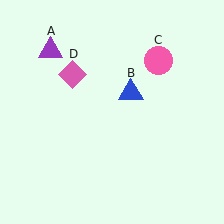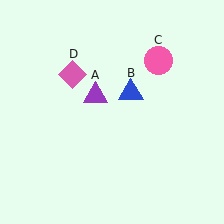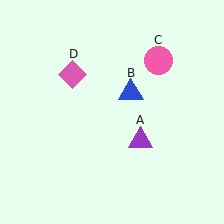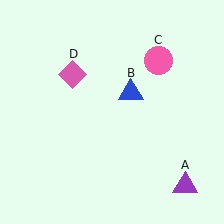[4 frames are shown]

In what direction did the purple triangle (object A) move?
The purple triangle (object A) moved down and to the right.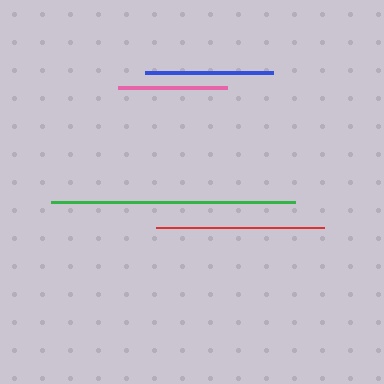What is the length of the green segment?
The green segment is approximately 244 pixels long.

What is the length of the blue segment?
The blue segment is approximately 128 pixels long.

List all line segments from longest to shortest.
From longest to shortest: green, red, blue, pink.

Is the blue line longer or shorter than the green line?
The green line is longer than the blue line.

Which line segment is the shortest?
The pink line is the shortest at approximately 109 pixels.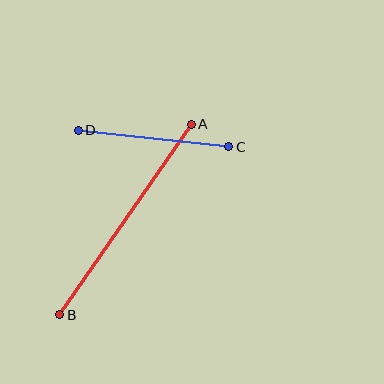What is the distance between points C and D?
The distance is approximately 151 pixels.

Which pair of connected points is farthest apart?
Points A and B are farthest apart.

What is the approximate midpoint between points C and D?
The midpoint is at approximately (153, 139) pixels.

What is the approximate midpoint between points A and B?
The midpoint is at approximately (126, 219) pixels.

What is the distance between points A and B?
The distance is approximately 231 pixels.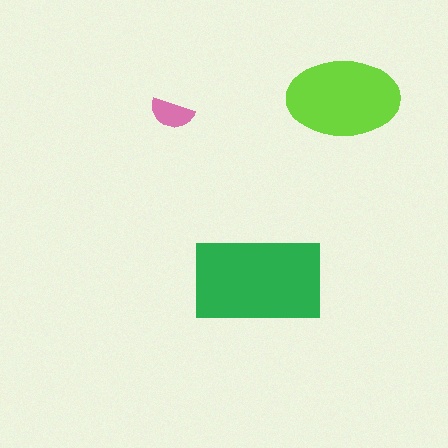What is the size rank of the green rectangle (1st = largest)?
1st.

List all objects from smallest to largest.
The pink semicircle, the lime ellipse, the green rectangle.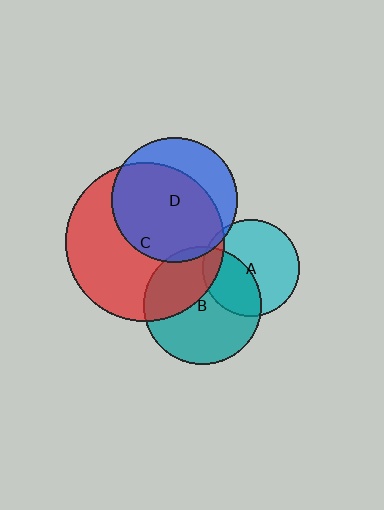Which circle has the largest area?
Circle C (red).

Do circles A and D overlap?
Yes.